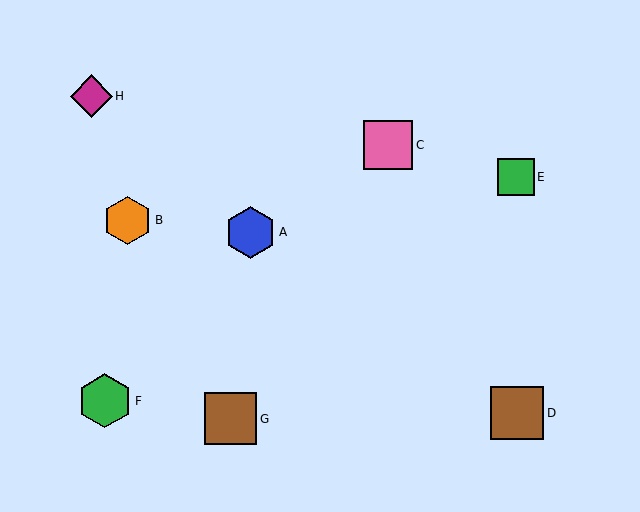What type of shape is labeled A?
Shape A is a blue hexagon.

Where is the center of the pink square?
The center of the pink square is at (388, 145).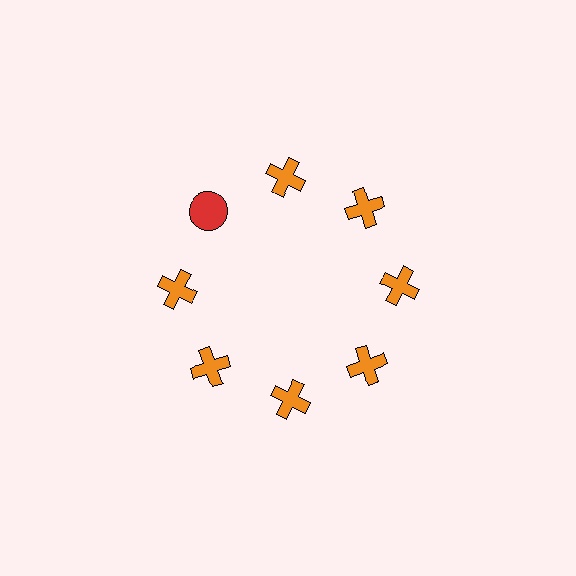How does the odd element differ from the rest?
It differs in both color (red instead of orange) and shape (circle instead of cross).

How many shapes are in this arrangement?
There are 8 shapes arranged in a ring pattern.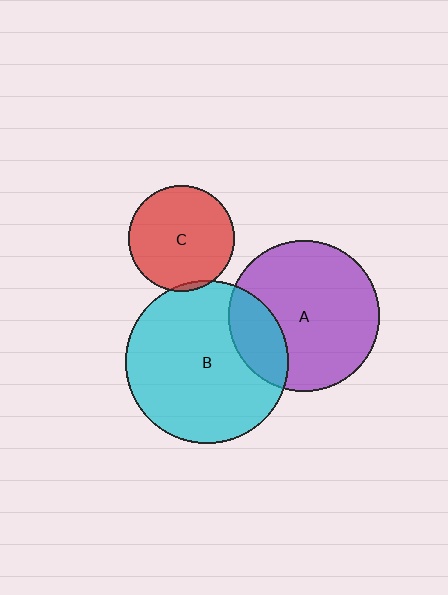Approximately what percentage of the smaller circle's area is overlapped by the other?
Approximately 20%.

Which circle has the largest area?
Circle B (cyan).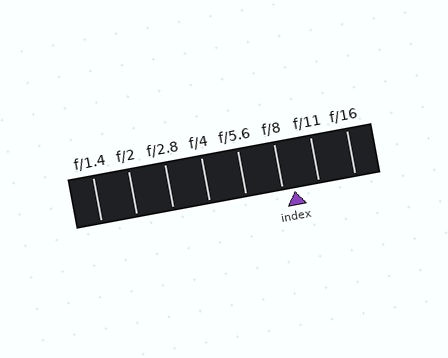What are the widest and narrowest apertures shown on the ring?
The widest aperture shown is f/1.4 and the narrowest is f/16.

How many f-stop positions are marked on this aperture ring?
There are 8 f-stop positions marked.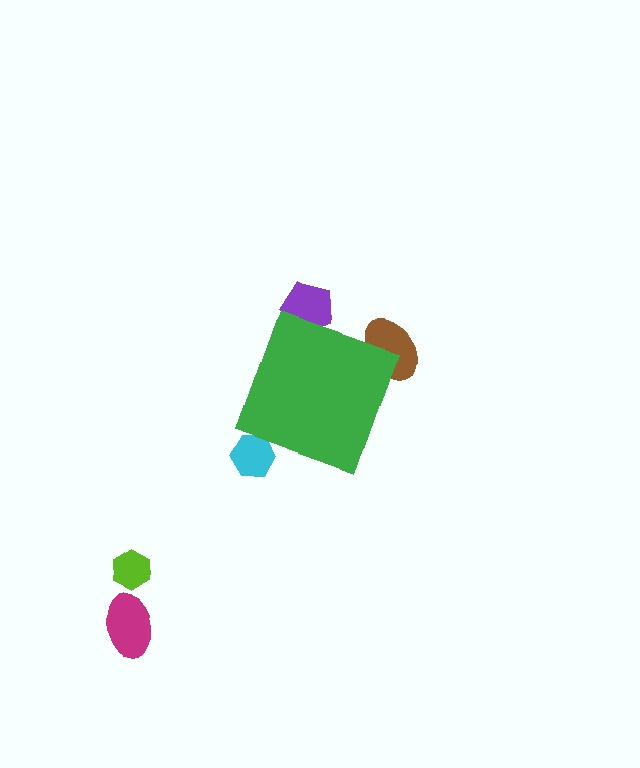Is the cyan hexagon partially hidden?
Yes, the cyan hexagon is partially hidden behind the green diamond.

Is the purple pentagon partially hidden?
Yes, the purple pentagon is partially hidden behind the green diamond.